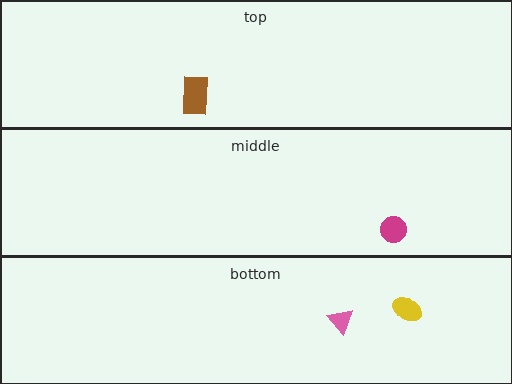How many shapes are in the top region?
1.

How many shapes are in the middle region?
1.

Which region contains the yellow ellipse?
The bottom region.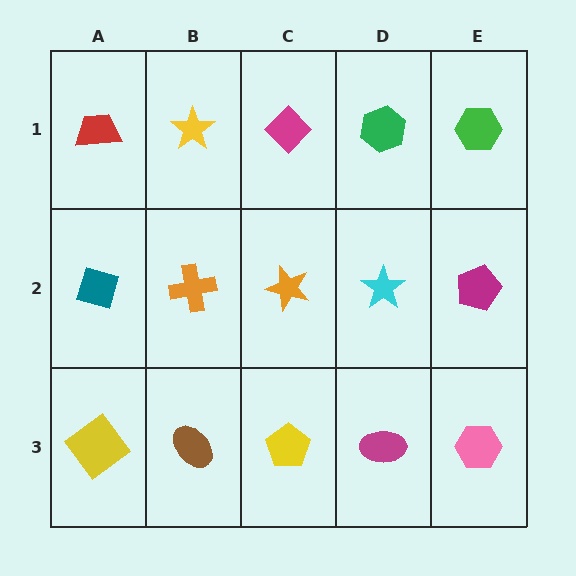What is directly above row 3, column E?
A magenta pentagon.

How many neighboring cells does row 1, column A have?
2.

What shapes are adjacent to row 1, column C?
An orange star (row 2, column C), a yellow star (row 1, column B), a green hexagon (row 1, column D).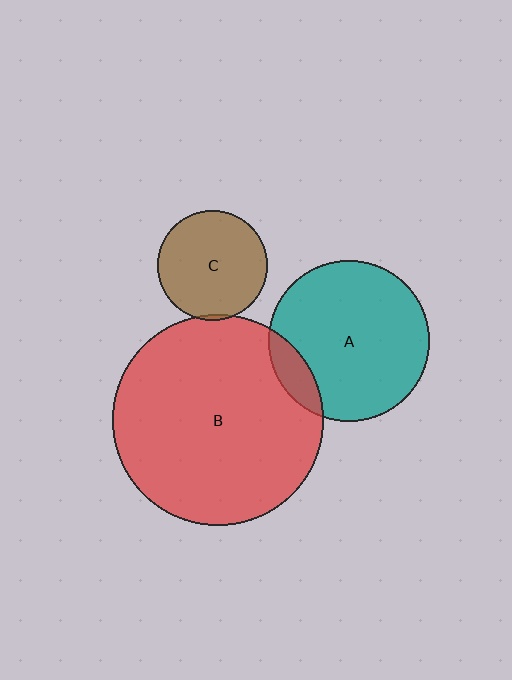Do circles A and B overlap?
Yes.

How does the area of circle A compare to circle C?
Approximately 2.2 times.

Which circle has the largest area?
Circle B (red).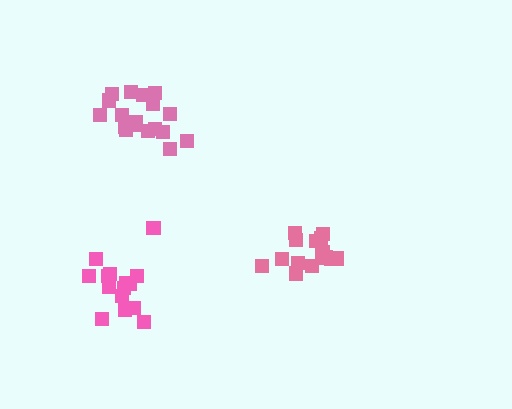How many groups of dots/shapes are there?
There are 3 groups.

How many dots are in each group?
Group 1: 15 dots, Group 2: 15 dots, Group 3: 18 dots (48 total).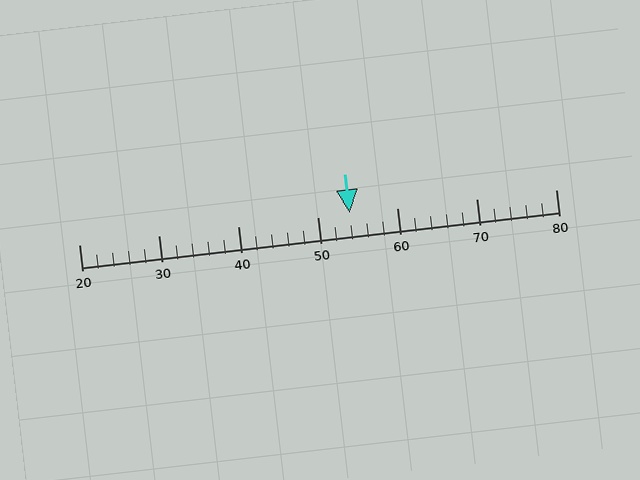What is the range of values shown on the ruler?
The ruler shows values from 20 to 80.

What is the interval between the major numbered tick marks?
The major tick marks are spaced 10 units apart.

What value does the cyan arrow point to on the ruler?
The cyan arrow points to approximately 54.